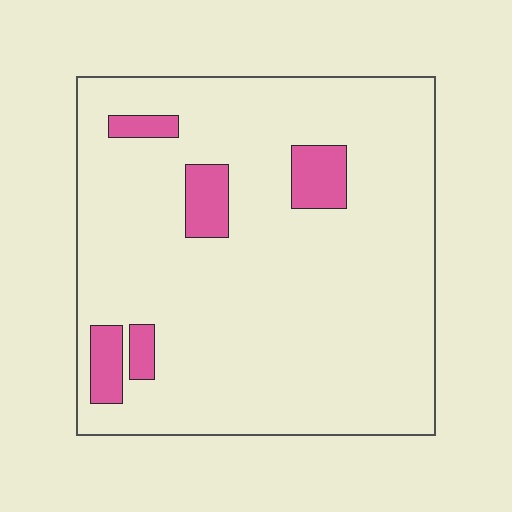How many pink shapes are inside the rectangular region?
5.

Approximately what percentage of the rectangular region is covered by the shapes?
Approximately 10%.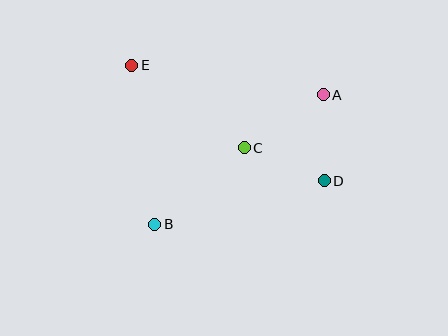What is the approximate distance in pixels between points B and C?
The distance between B and C is approximately 118 pixels.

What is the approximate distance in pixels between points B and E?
The distance between B and E is approximately 161 pixels.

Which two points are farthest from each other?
Points D and E are farthest from each other.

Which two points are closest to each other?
Points A and D are closest to each other.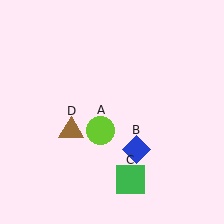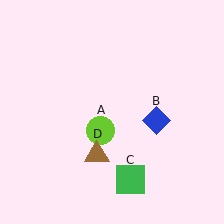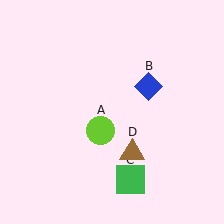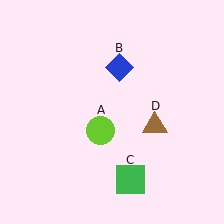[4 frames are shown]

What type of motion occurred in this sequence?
The blue diamond (object B), brown triangle (object D) rotated counterclockwise around the center of the scene.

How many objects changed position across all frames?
2 objects changed position: blue diamond (object B), brown triangle (object D).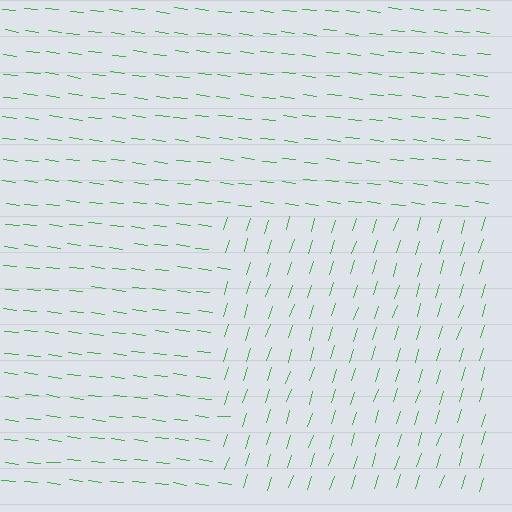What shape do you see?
I see a rectangle.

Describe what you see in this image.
The image is filled with small green line segments. A rectangle region in the image has lines oriented differently from the surrounding lines, creating a visible texture boundary.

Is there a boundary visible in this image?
Yes, there is a texture boundary formed by a change in line orientation.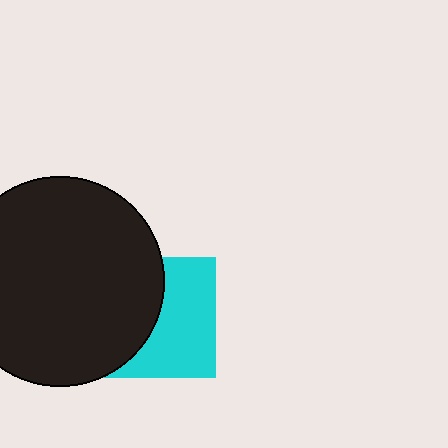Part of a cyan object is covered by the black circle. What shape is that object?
It is a square.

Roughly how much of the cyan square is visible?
About half of it is visible (roughly 54%).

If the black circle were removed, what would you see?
You would see the complete cyan square.